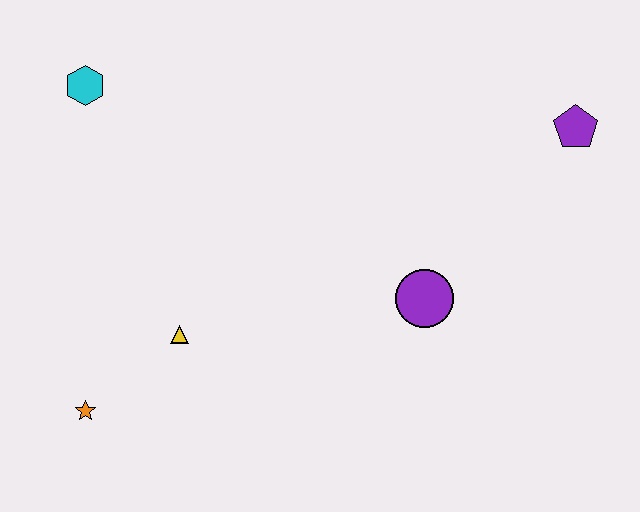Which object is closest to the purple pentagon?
The purple circle is closest to the purple pentagon.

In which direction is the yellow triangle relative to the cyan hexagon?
The yellow triangle is below the cyan hexagon.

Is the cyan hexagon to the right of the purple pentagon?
No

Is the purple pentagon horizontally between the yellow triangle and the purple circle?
No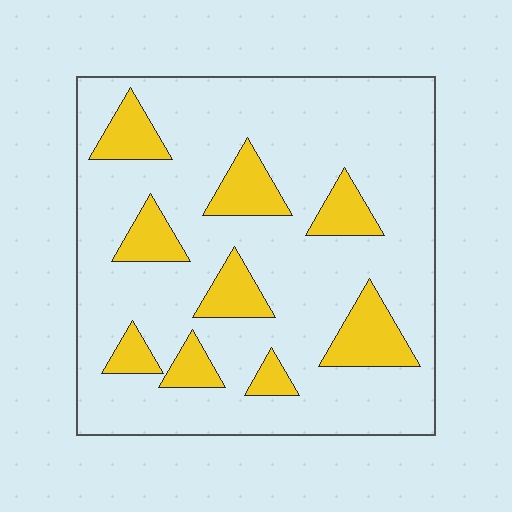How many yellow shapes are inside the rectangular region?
9.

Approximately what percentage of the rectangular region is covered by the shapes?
Approximately 20%.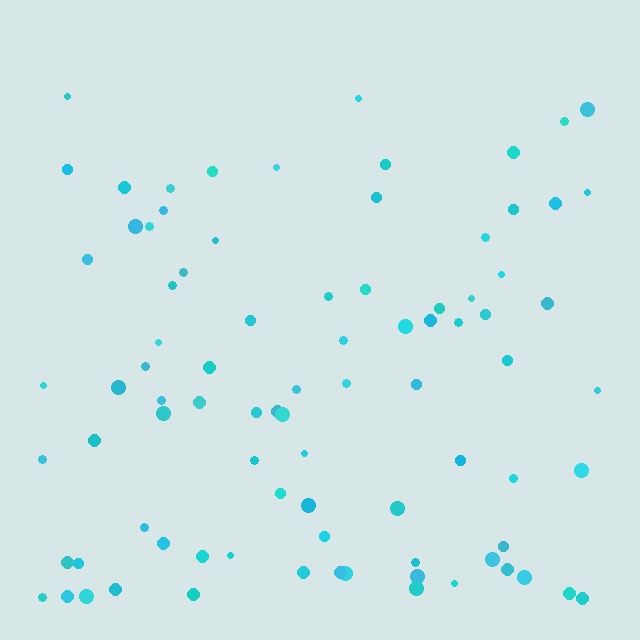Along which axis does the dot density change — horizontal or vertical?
Vertical.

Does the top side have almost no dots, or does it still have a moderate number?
Still a moderate number, just noticeably fewer than the bottom.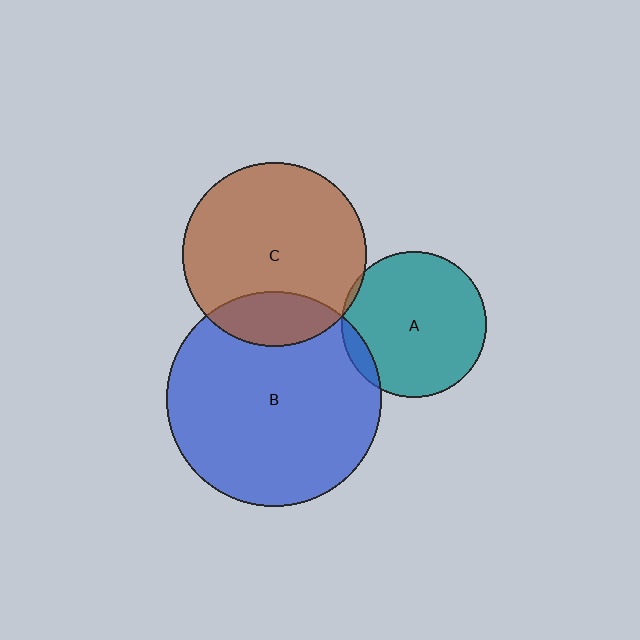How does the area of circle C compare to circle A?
Approximately 1.6 times.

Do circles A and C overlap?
Yes.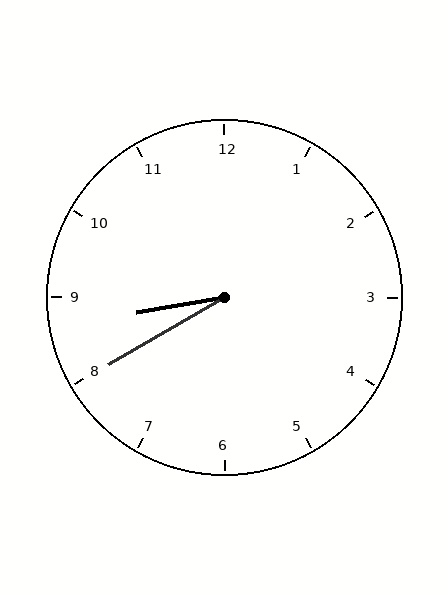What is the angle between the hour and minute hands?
Approximately 20 degrees.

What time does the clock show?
8:40.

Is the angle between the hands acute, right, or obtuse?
It is acute.